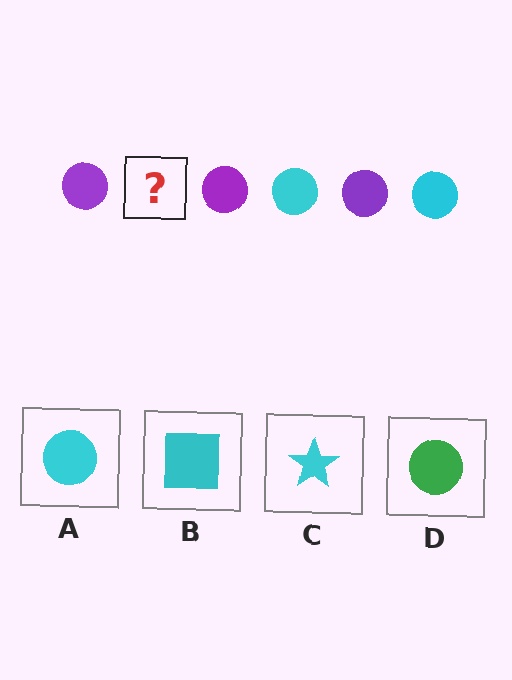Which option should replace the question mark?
Option A.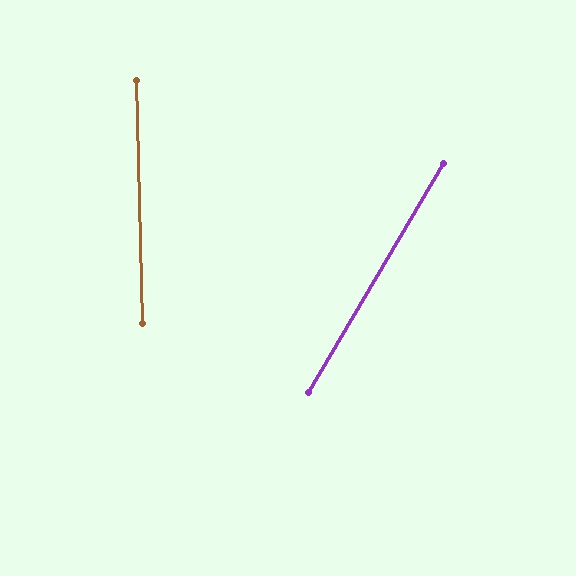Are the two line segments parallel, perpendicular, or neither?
Neither parallel nor perpendicular — they differ by about 32°.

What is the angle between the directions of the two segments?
Approximately 32 degrees.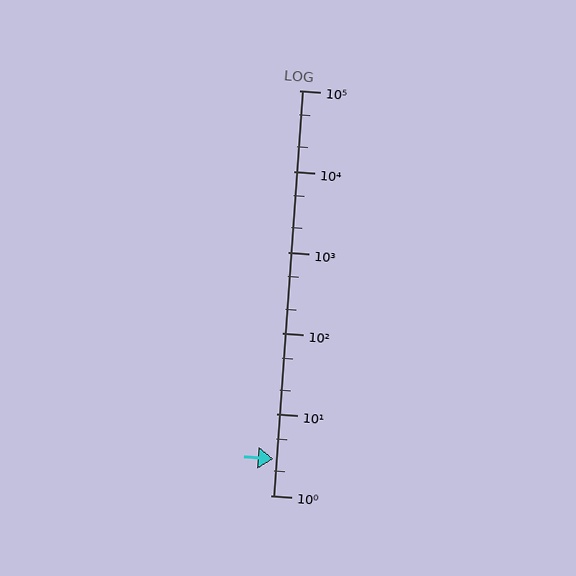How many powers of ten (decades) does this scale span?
The scale spans 5 decades, from 1 to 100000.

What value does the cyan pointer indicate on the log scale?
The pointer indicates approximately 2.8.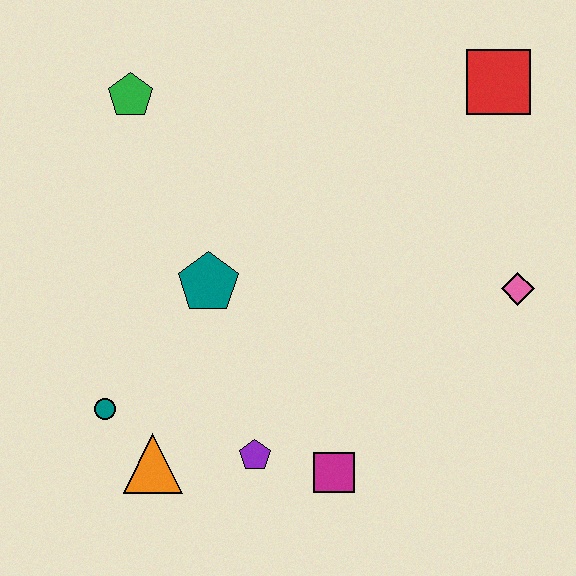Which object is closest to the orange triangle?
The teal circle is closest to the orange triangle.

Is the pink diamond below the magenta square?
No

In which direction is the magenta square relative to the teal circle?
The magenta square is to the right of the teal circle.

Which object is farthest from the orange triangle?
The red square is farthest from the orange triangle.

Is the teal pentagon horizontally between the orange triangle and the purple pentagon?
Yes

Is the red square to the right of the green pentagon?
Yes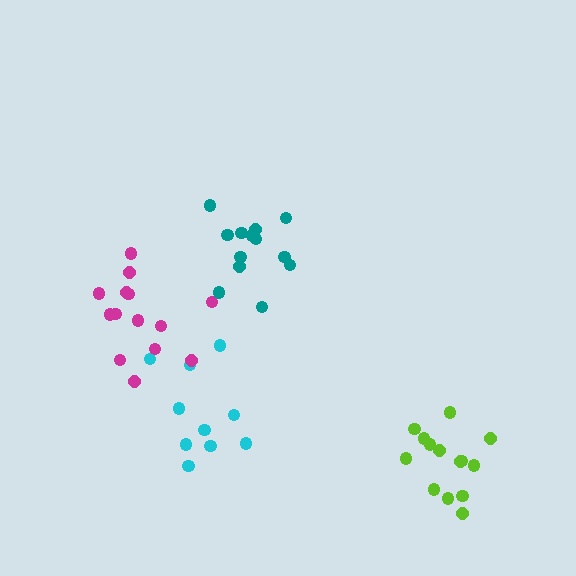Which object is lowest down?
The lime cluster is bottommost.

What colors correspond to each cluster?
The clusters are colored: lime, cyan, magenta, teal.